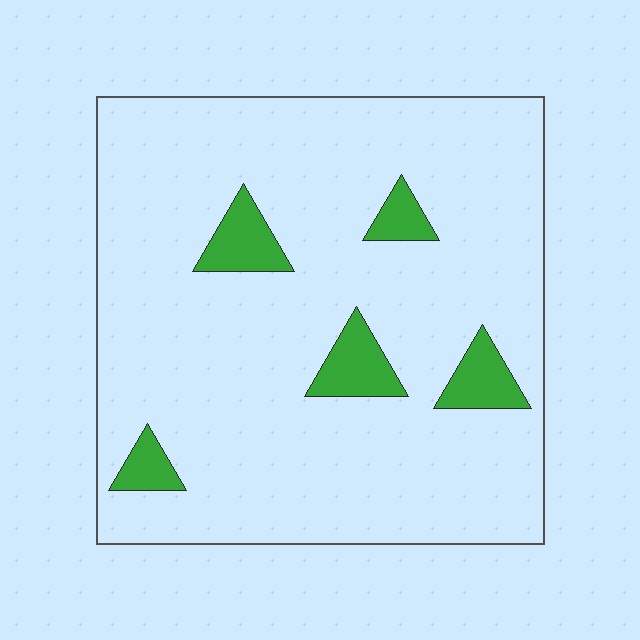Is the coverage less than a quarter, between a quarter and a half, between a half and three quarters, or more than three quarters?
Less than a quarter.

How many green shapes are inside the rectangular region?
5.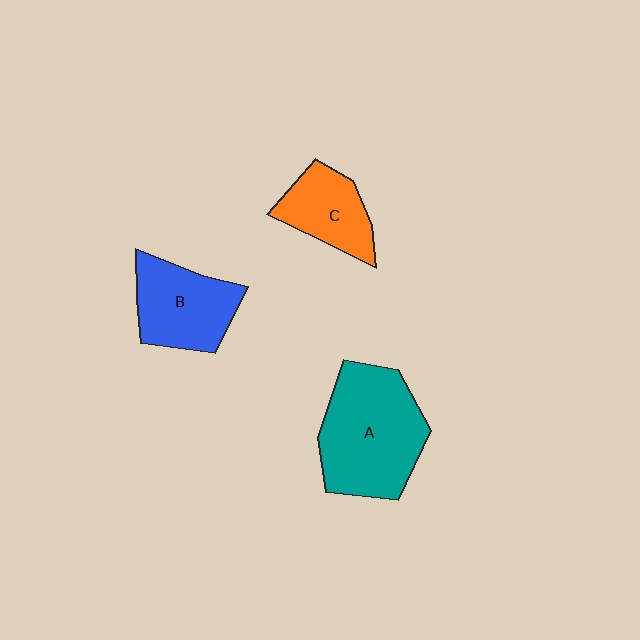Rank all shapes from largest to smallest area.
From largest to smallest: A (teal), B (blue), C (orange).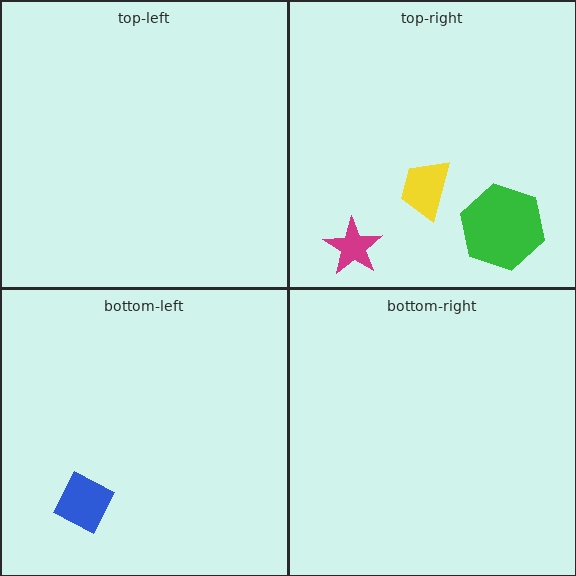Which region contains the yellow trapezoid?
The top-right region.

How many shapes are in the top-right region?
3.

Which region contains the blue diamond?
The bottom-left region.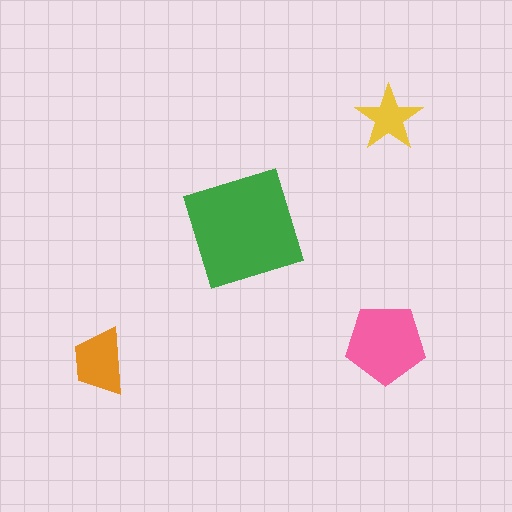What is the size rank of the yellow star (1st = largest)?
4th.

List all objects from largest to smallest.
The green square, the pink pentagon, the orange trapezoid, the yellow star.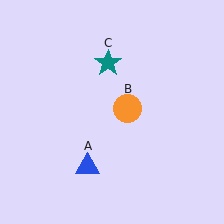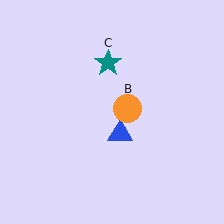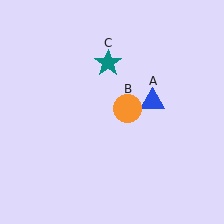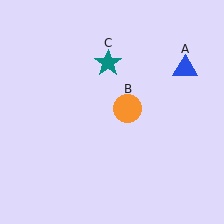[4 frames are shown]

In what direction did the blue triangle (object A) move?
The blue triangle (object A) moved up and to the right.